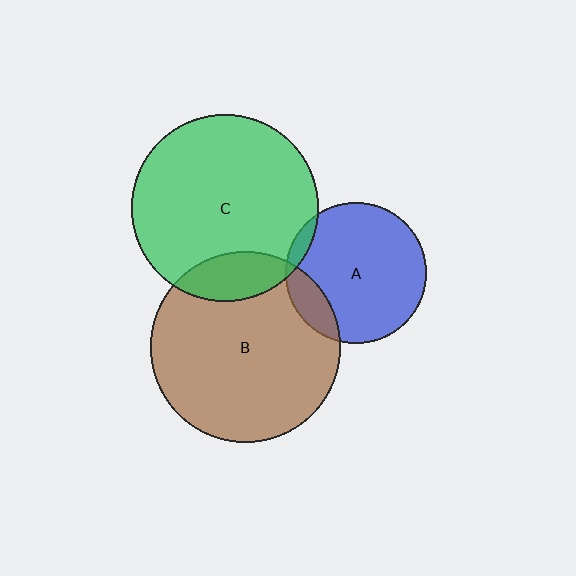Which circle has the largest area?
Circle B (brown).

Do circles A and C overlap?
Yes.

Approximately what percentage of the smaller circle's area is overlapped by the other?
Approximately 5%.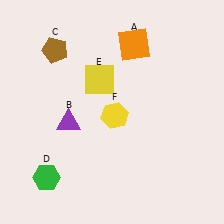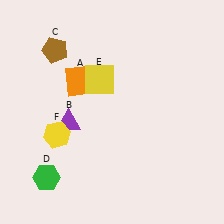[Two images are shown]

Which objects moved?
The objects that moved are: the orange square (A), the yellow hexagon (F).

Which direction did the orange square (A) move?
The orange square (A) moved left.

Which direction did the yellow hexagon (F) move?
The yellow hexagon (F) moved left.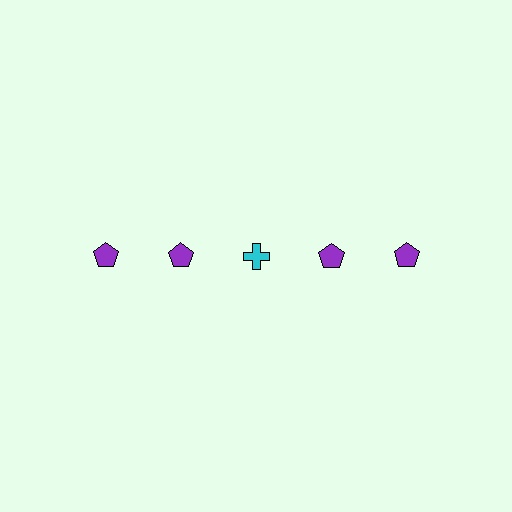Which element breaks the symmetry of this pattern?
The cyan cross in the top row, center column breaks the symmetry. All other shapes are purple pentagons.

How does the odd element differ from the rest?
It differs in both color (cyan instead of purple) and shape (cross instead of pentagon).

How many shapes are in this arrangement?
There are 5 shapes arranged in a grid pattern.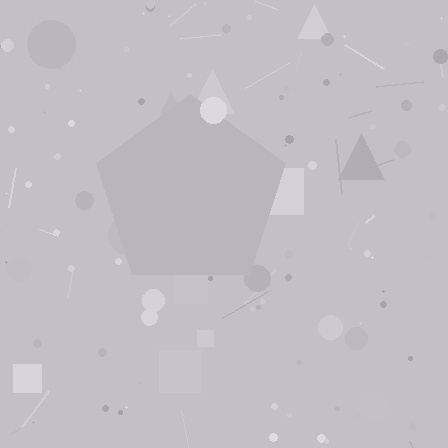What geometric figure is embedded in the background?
A pentagon is embedded in the background.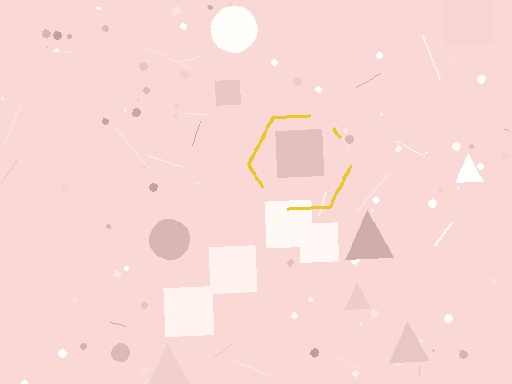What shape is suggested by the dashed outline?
The dashed outline suggests a hexagon.